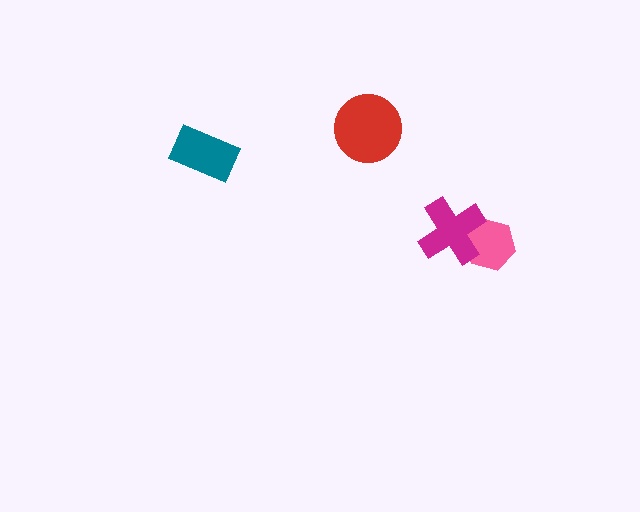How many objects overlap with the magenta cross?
1 object overlaps with the magenta cross.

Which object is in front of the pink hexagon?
The magenta cross is in front of the pink hexagon.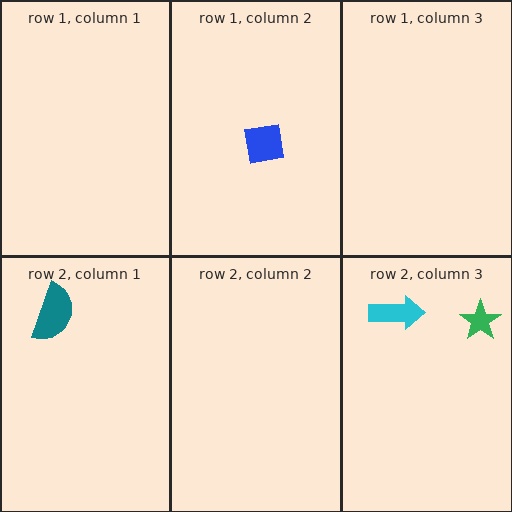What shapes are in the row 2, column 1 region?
The teal semicircle.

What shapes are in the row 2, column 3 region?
The cyan arrow, the green star.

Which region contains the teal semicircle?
The row 2, column 1 region.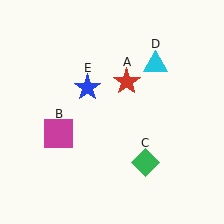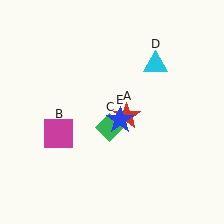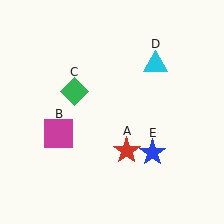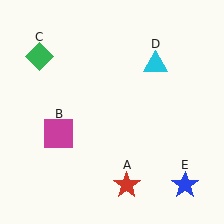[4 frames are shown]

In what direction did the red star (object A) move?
The red star (object A) moved down.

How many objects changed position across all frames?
3 objects changed position: red star (object A), green diamond (object C), blue star (object E).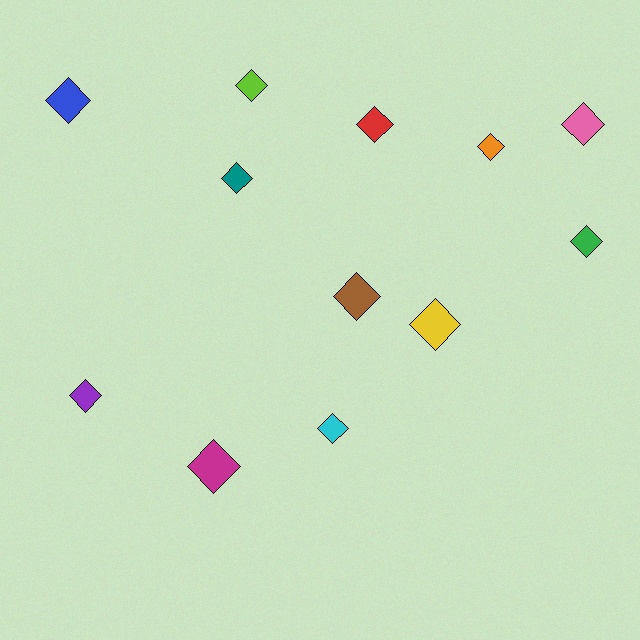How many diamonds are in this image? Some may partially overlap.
There are 12 diamonds.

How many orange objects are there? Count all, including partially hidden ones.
There is 1 orange object.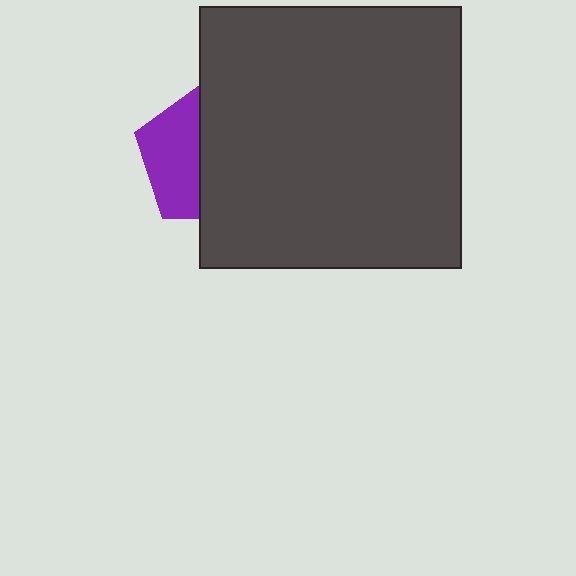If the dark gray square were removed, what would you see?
You would see the complete purple pentagon.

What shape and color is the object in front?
The object in front is a dark gray square.